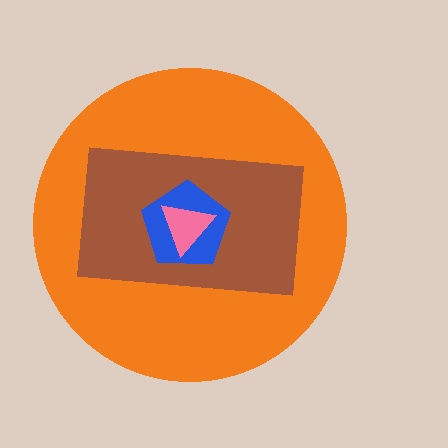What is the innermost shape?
The pink triangle.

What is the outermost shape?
The orange circle.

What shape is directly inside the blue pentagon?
The pink triangle.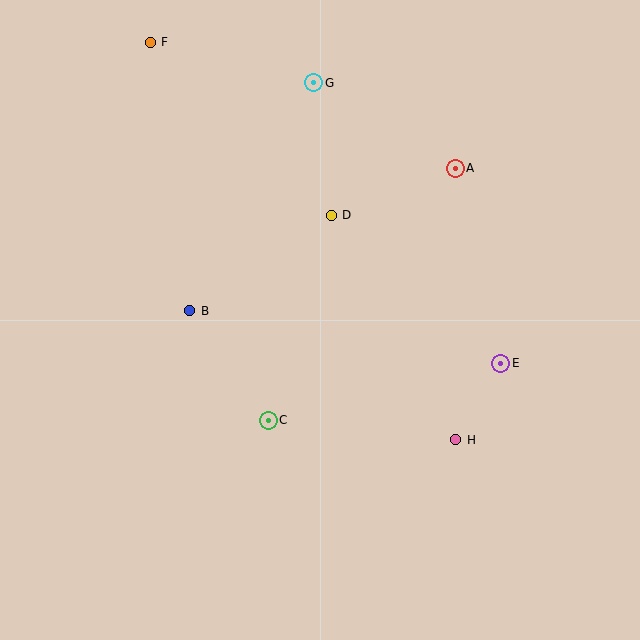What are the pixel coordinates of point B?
Point B is at (190, 311).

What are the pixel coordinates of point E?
Point E is at (501, 363).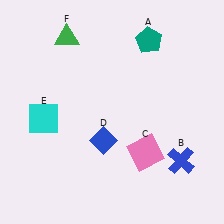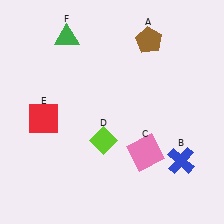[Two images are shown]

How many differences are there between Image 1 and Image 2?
There are 3 differences between the two images.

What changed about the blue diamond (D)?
In Image 1, D is blue. In Image 2, it changed to lime.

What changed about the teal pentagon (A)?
In Image 1, A is teal. In Image 2, it changed to brown.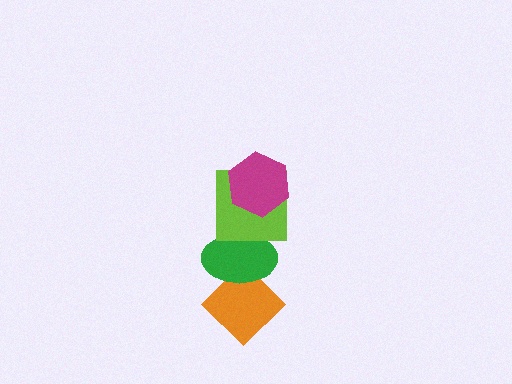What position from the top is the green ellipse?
The green ellipse is 3rd from the top.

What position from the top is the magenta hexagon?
The magenta hexagon is 1st from the top.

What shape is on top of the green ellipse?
The lime square is on top of the green ellipse.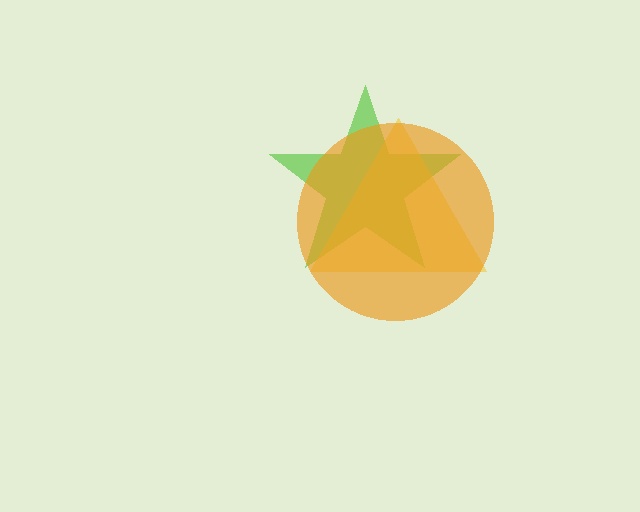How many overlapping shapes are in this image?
There are 3 overlapping shapes in the image.